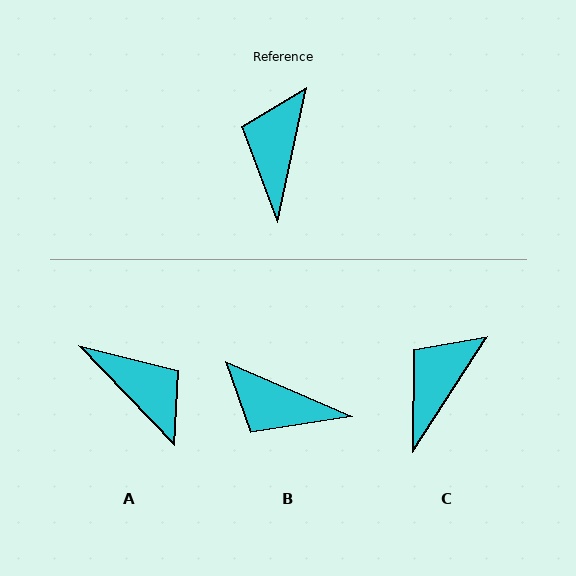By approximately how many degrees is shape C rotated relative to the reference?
Approximately 21 degrees clockwise.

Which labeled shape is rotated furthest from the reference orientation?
A, about 124 degrees away.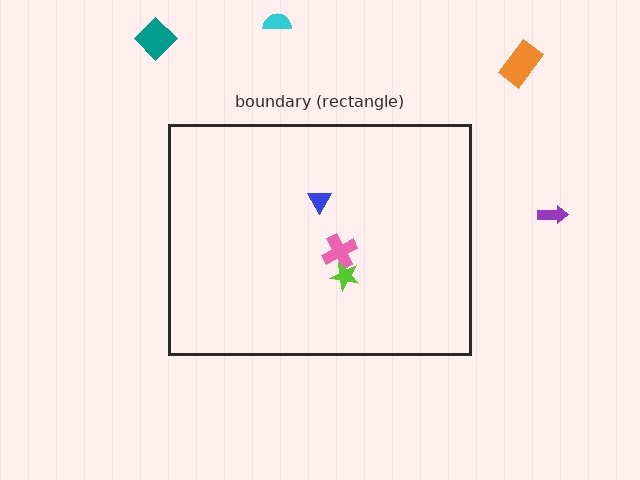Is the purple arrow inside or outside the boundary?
Outside.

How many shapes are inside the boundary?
3 inside, 4 outside.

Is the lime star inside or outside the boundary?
Inside.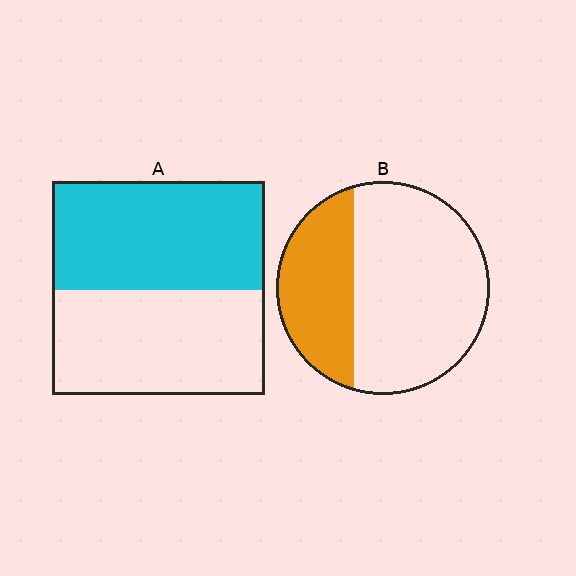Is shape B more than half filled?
No.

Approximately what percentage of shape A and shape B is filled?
A is approximately 50% and B is approximately 35%.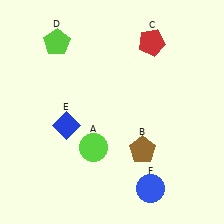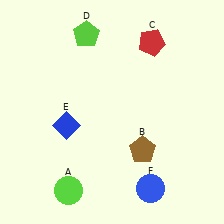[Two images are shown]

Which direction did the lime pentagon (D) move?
The lime pentagon (D) moved right.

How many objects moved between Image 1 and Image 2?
2 objects moved between the two images.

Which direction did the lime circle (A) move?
The lime circle (A) moved down.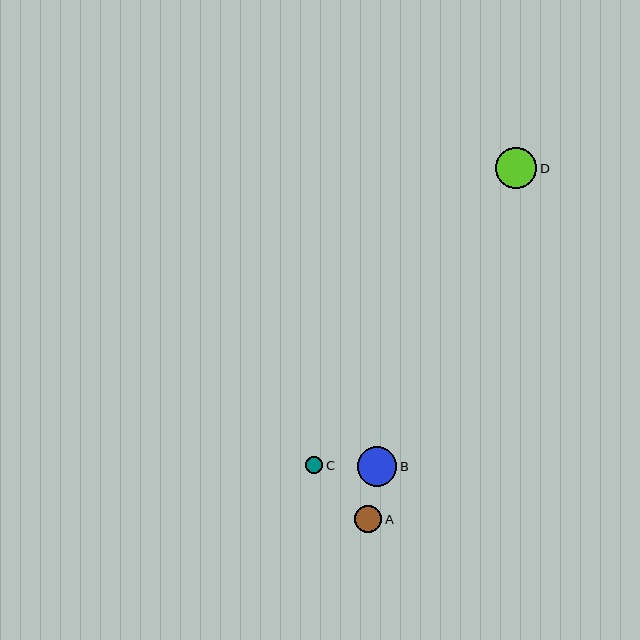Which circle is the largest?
Circle D is the largest with a size of approximately 41 pixels.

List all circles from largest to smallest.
From largest to smallest: D, B, A, C.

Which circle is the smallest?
Circle C is the smallest with a size of approximately 17 pixels.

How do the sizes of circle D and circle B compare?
Circle D and circle B are approximately the same size.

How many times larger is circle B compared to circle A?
Circle B is approximately 1.5 times the size of circle A.